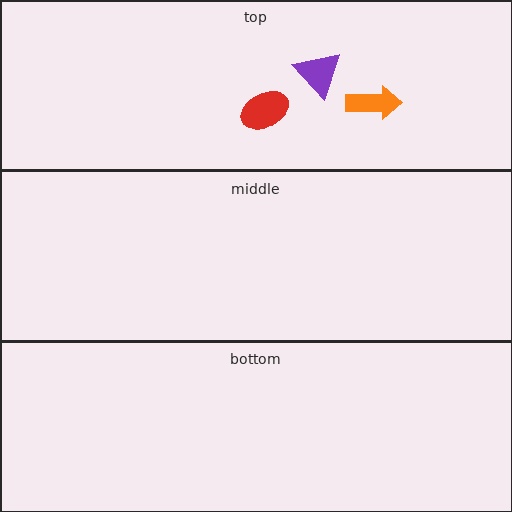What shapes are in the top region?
The orange arrow, the red ellipse, the purple triangle.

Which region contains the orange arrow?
The top region.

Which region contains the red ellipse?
The top region.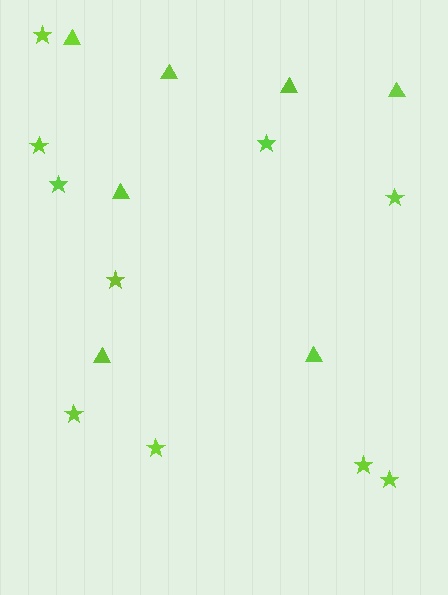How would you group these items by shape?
There are 2 groups: one group of stars (10) and one group of triangles (7).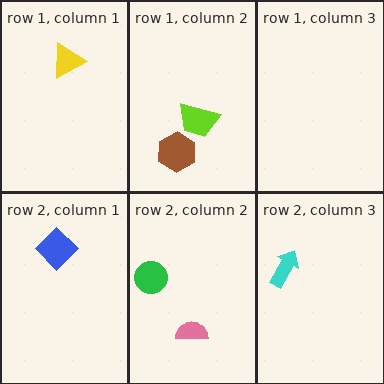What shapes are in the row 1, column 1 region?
The yellow triangle.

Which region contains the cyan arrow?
The row 2, column 3 region.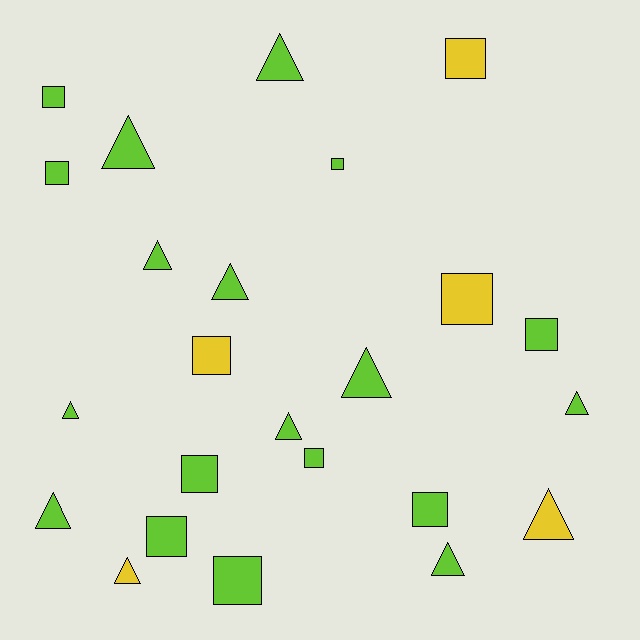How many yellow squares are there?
There are 3 yellow squares.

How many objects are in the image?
There are 24 objects.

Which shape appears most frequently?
Square, with 12 objects.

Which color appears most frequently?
Lime, with 19 objects.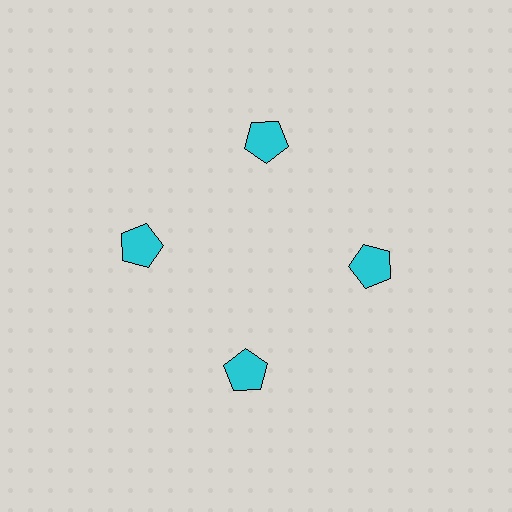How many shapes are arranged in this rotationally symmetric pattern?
There are 4 shapes, arranged in 4 groups of 1.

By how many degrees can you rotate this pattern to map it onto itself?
The pattern maps onto itself every 90 degrees of rotation.